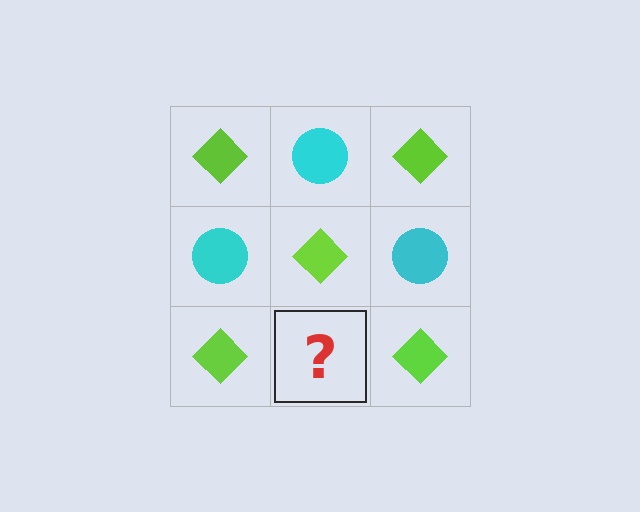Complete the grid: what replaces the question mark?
The question mark should be replaced with a cyan circle.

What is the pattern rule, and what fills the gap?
The rule is that it alternates lime diamond and cyan circle in a checkerboard pattern. The gap should be filled with a cyan circle.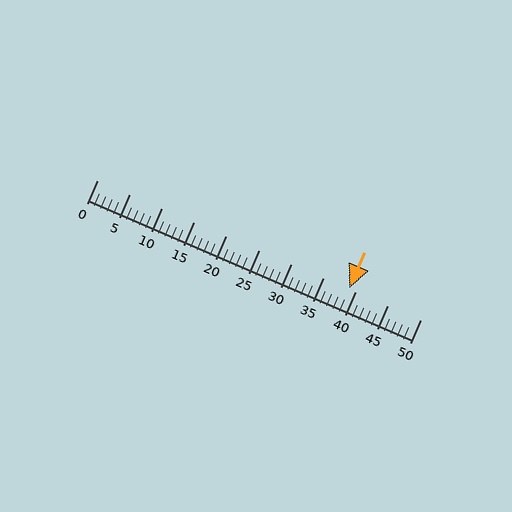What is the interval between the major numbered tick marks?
The major tick marks are spaced 5 units apart.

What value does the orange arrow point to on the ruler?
The orange arrow points to approximately 39.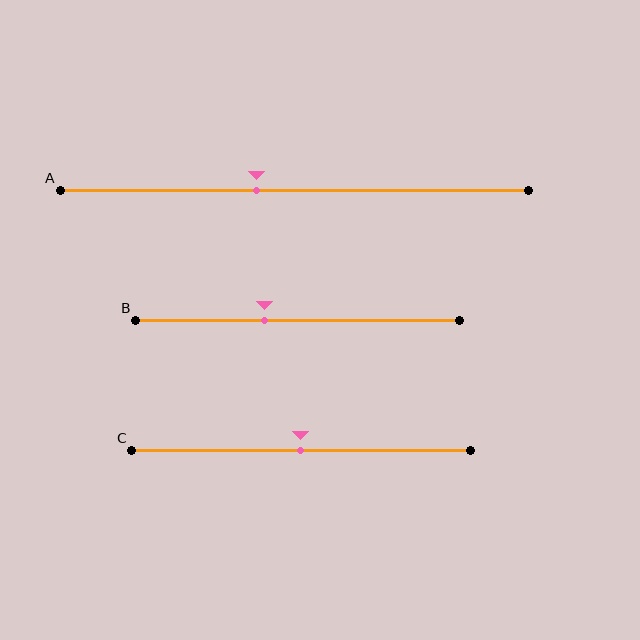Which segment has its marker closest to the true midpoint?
Segment C has its marker closest to the true midpoint.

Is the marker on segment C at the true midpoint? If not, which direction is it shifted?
Yes, the marker on segment C is at the true midpoint.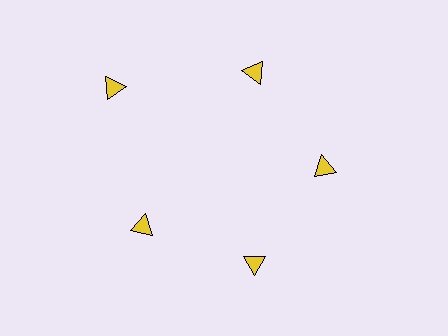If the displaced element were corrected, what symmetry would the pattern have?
It would have 5-fold rotational symmetry — the pattern would map onto itself every 72 degrees.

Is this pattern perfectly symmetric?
No. The 5 yellow triangles are arranged in a ring, but one element near the 10 o'clock position is pushed outward from the center, breaking the 5-fold rotational symmetry.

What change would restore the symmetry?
The symmetry would be restored by moving it inward, back onto the ring so that all 5 triangles sit at equal angles and equal distance from the center.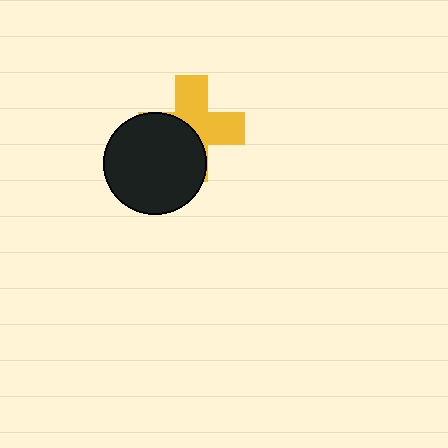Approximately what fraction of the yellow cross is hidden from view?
Roughly 48% of the yellow cross is hidden behind the black circle.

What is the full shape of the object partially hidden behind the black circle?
The partially hidden object is a yellow cross.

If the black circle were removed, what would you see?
You would see the complete yellow cross.